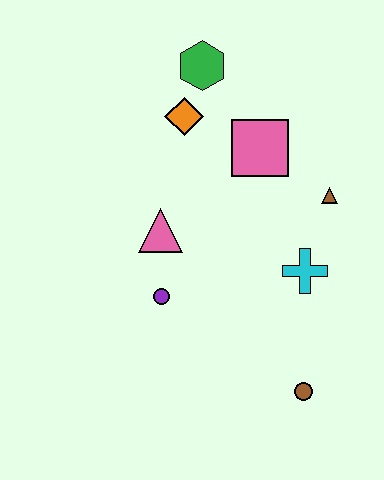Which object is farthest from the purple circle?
The green hexagon is farthest from the purple circle.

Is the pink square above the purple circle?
Yes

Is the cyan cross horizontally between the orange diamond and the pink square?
No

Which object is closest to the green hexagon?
The orange diamond is closest to the green hexagon.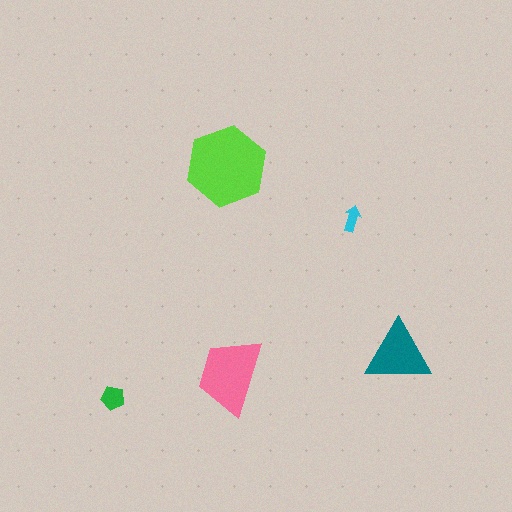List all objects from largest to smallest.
The lime hexagon, the pink trapezoid, the teal triangle, the green pentagon, the cyan arrow.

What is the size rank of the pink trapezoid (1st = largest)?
2nd.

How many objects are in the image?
There are 5 objects in the image.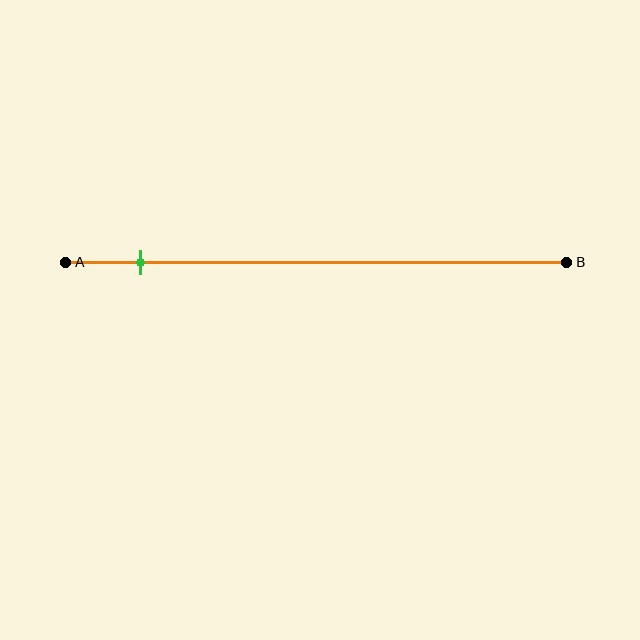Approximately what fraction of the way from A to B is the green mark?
The green mark is approximately 15% of the way from A to B.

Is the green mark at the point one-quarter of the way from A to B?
No, the mark is at about 15% from A, not at the 25% one-quarter point.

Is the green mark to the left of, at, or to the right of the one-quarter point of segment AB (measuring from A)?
The green mark is to the left of the one-quarter point of segment AB.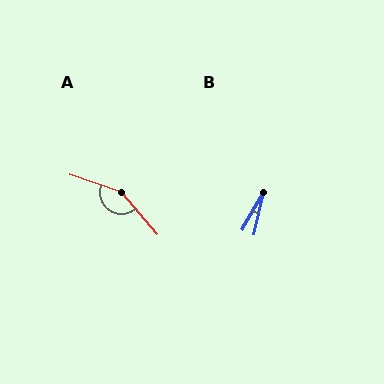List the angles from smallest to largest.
B (17°), A (149°).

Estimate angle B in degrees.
Approximately 17 degrees.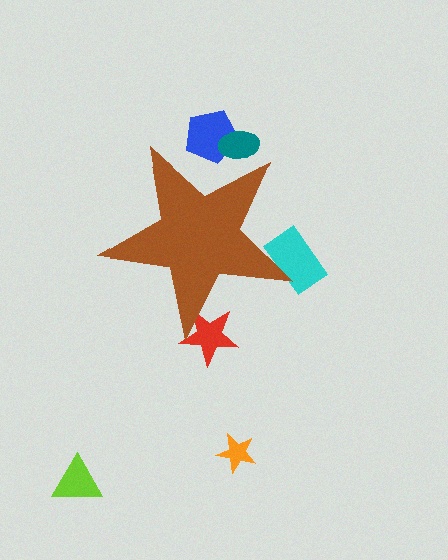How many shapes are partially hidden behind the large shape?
4 shapes are partially hidden.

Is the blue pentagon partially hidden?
Yes, the blue pentagon is partially hidden behind the brown star.